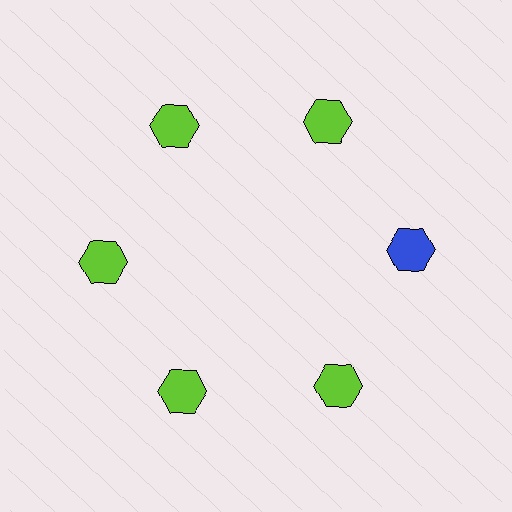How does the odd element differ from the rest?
It has a different color: blue instead of lime.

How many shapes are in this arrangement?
There are 6 shapes arranged in a ring pattern.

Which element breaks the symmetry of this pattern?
The blue hexagon at roughly the 3 o'clock position breaks the symmetry. All other shapes are lime hexagons.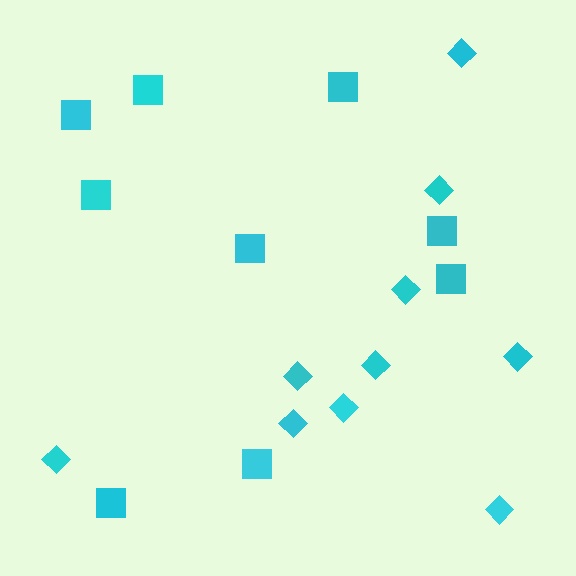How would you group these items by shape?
There are 2 groups: one group of squares (9) and one group of diamonds (10).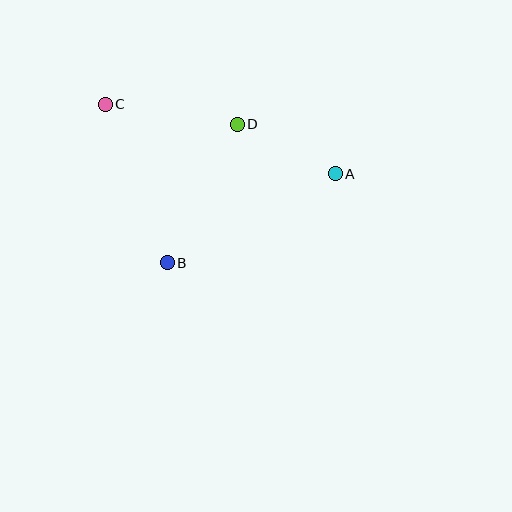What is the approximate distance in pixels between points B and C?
The distance between B and C is approximately 170 pixels.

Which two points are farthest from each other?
Points A and C are farthest from each other.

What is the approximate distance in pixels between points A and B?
The distance between A and B is approximately 190 pixels.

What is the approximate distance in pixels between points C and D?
The distance between C and D is approximately 134 pixels.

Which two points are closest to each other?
Points A and D are closest to each other.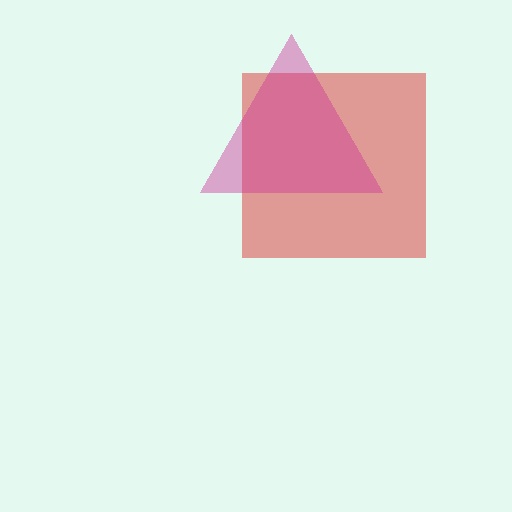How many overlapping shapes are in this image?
There are 2 overlapping shapes in the image.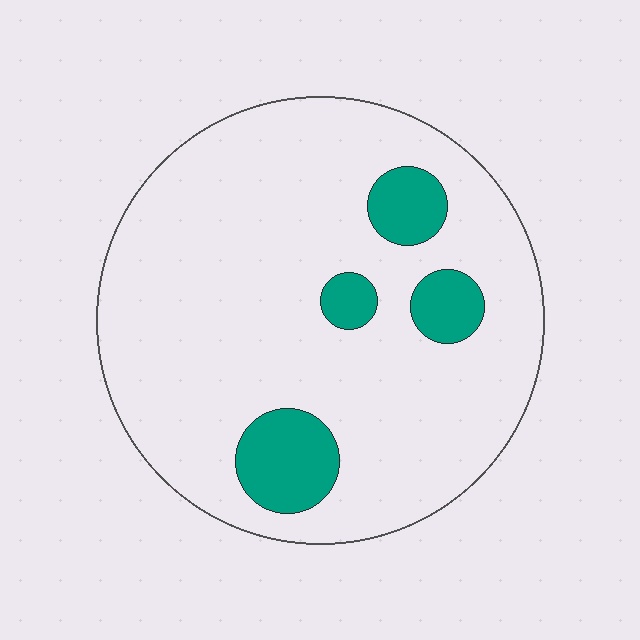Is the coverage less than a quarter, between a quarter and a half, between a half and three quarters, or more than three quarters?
Less than a quarter.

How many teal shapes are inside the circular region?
4.